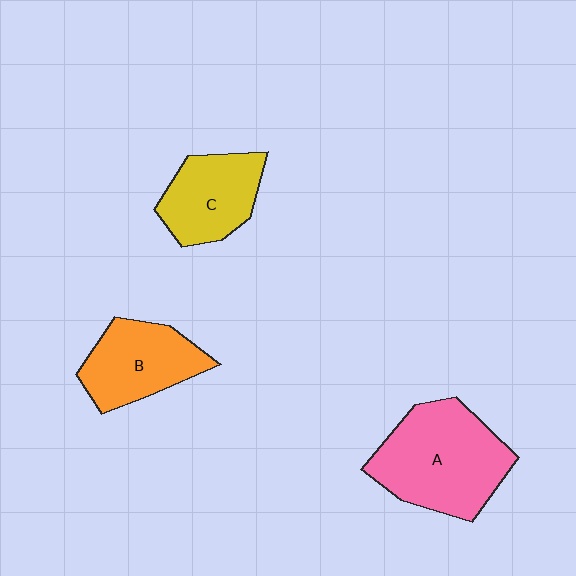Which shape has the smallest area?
Shape C (yellow).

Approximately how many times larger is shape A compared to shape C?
Approximately 1.6 times.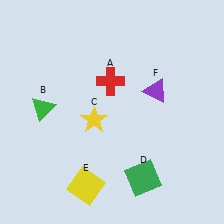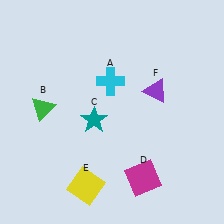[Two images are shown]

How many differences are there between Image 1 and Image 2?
There are 3 differences between the two images.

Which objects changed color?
A changed from red to cyan. C changed from yellow to teal. D changed from green to magenta.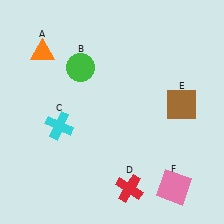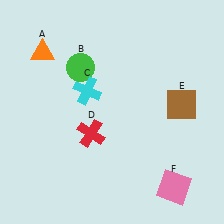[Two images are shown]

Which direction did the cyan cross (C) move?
The cyan cross (C) moved up.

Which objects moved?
The objects that moved are: the cyan cross (C), the red cross (D).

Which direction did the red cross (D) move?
The red cross (D) moved up.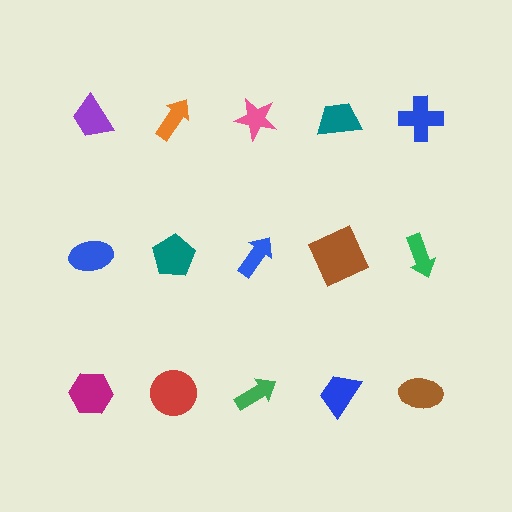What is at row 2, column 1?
A blue ellipse.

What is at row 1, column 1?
A purple trapezoid.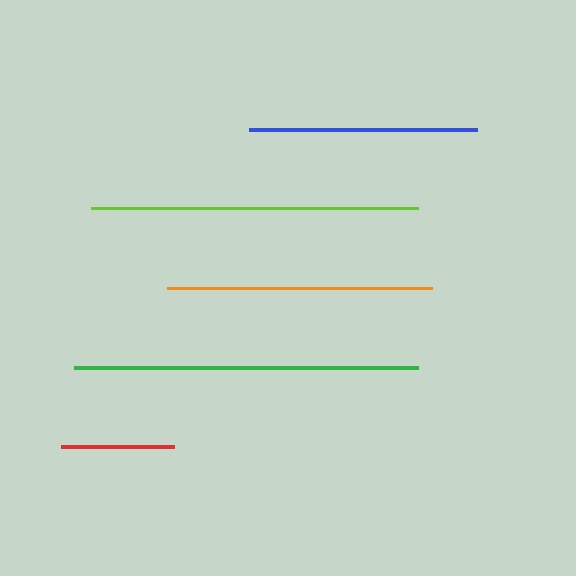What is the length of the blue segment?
The blue segment is approximately 228 pixels long.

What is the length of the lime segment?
The lime segment is approximately 327 pixels long.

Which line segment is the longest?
The green line is the longest at approximately 344 pixels.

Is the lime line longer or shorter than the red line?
The lime line is longer than the red line.